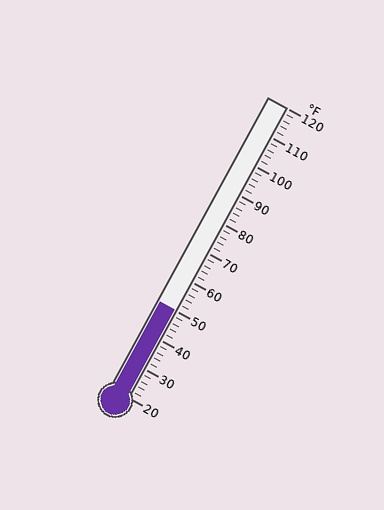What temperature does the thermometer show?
The thermometer shows approximately 50°F.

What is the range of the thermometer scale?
The thermometer scale ranges from 20°F to 120°F.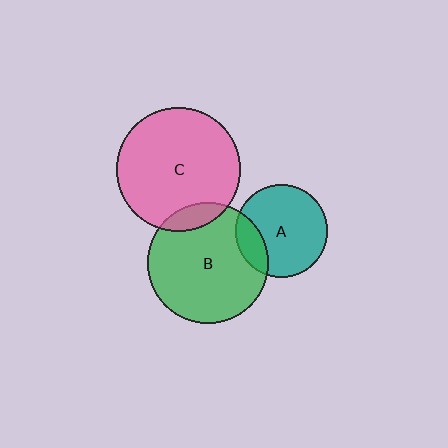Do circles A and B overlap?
Yes.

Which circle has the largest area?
Circle C (pink).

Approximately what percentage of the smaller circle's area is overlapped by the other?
Approximately 20%.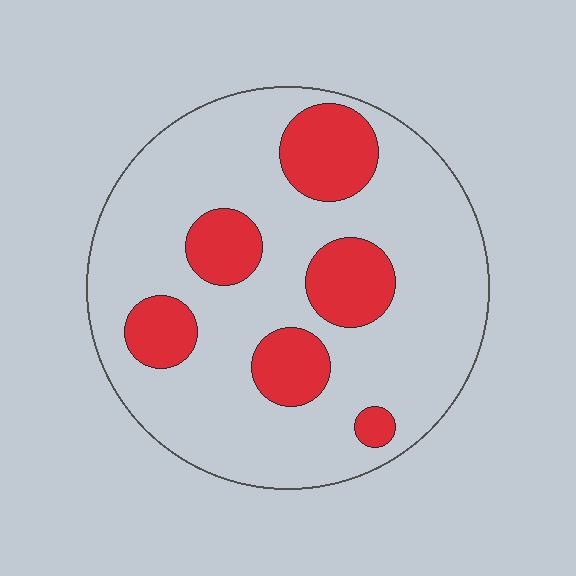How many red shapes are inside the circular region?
6.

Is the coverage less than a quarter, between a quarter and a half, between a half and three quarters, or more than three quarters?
Less than a quarter.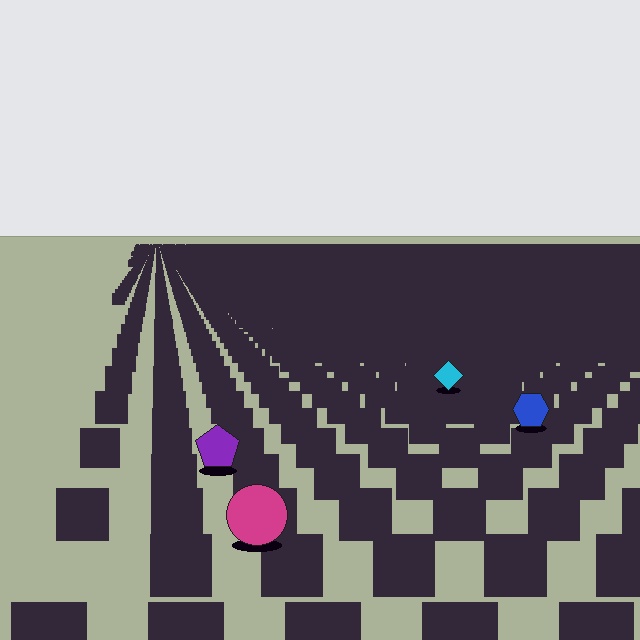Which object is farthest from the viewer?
The cyan diamond is farthest from the viewer. It appears smaller and the ground texture around it is denser.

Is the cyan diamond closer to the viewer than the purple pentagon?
No. The purple pentagon is closer — you can tell from the texture gradient: the ground texture is coarser near it.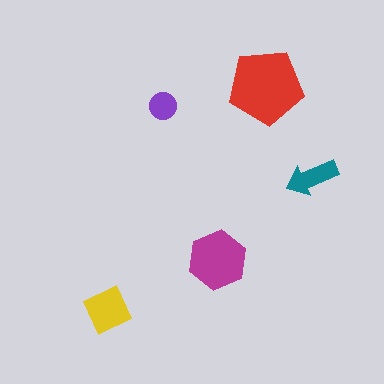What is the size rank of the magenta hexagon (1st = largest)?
2nd.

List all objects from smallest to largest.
The purple circle, the teal arrow, the yellow diamond, the magenta hexagon, the red pentagon.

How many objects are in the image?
There are 5 objects in the image.